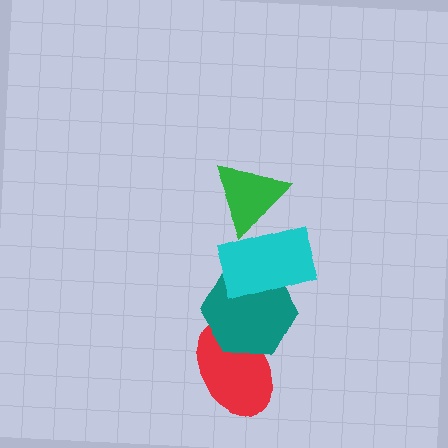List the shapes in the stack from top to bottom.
From top to bottom: the green triangle, the cyan rectangle, the teal hexagon, the red ellipse.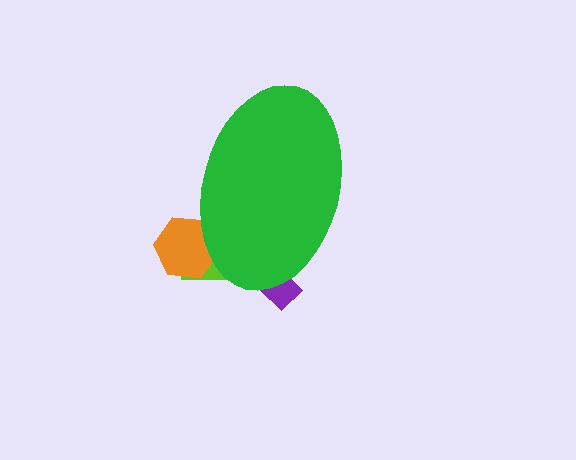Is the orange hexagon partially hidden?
Yes, the orange hexagon is partially hidden behind the green ellipse.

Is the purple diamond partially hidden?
Yes, the purple diamond is partially hidden behind the green ellipse.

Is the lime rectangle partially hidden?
Yes, the lime rectangle is partially hidden behind the green ellipse.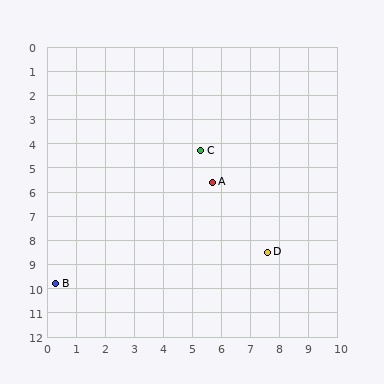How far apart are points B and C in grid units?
Points B and C are about 7.4 grid units apart.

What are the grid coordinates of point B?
Point B is at approximately (0.3, 9.8).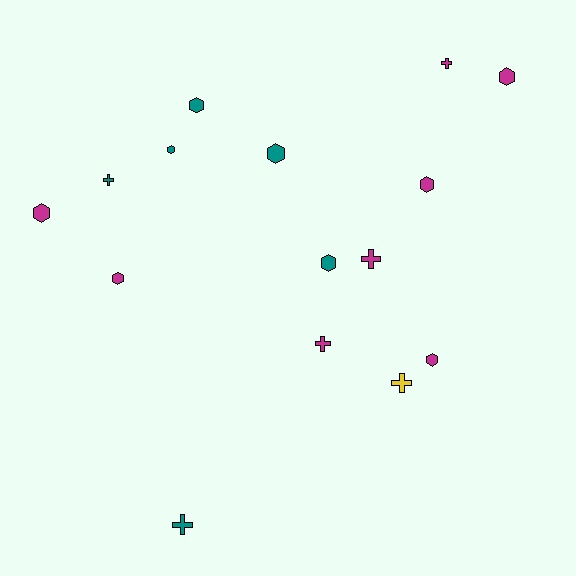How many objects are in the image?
There are 15 objects.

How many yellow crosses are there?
There is 1 yellow cross.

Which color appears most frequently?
Magenta, with 8 objects.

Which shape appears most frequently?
Hexagon, with 9 objects.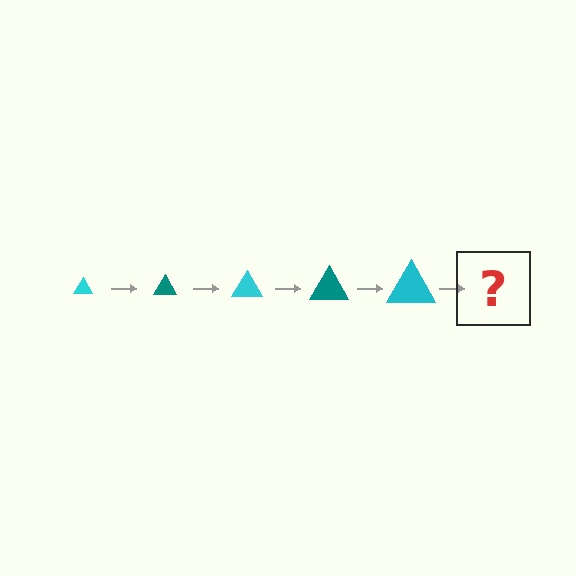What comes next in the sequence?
The next element should be a teal triangle, larger than the previous one.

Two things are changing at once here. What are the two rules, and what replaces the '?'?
The two rules are that the triangle grows larger each step and the color cycles through cyan and teal. The '?' should be a teal triangle, larger than the previous one.